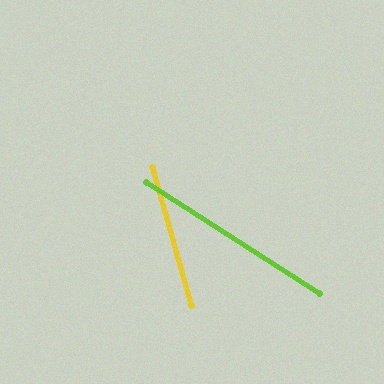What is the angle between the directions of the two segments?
Approximately 42 degrees.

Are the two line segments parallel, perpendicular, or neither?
Neither parallel nor perpendicular — they differ by about 42°.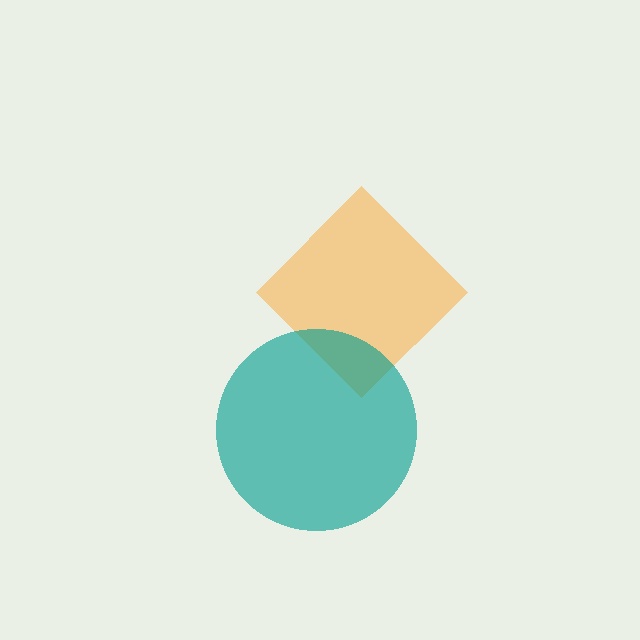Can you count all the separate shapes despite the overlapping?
Yes, there are 2 separate shapes.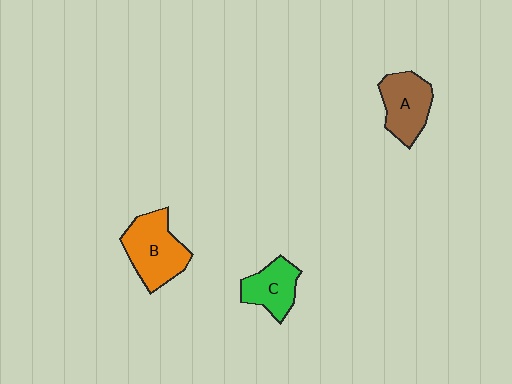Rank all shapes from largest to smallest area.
From largest to smallest: B (orange), A (brown), C (green).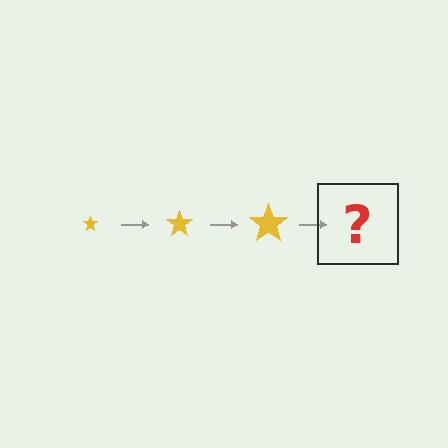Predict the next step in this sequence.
The next step is a yellow star, larger than the previous one.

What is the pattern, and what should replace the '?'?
The pattern is that the star gets progressively larger each step. The '?' should be a yellow star, larger than the previous one.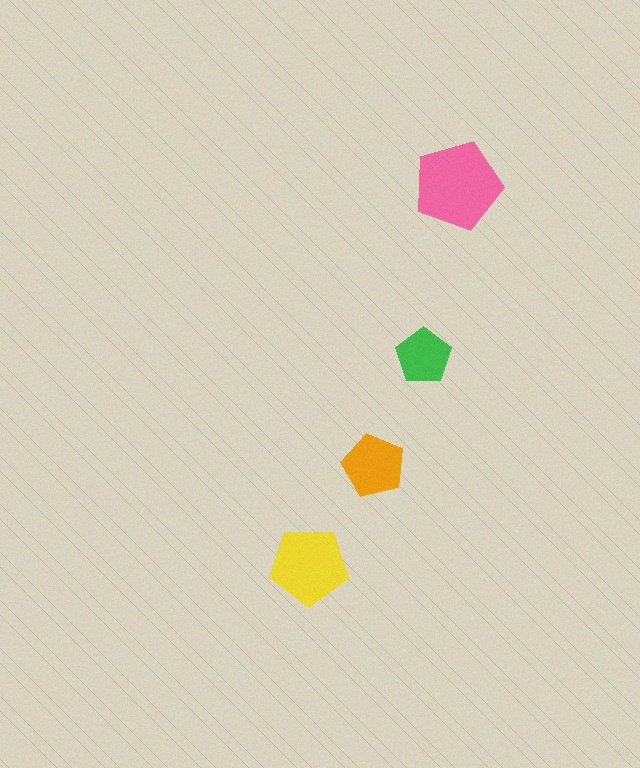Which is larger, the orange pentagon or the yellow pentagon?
The yellow one.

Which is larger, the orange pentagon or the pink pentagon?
The pink one.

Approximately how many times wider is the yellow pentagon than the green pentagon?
About 1.5 times wider.